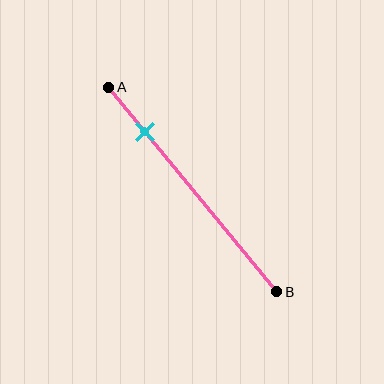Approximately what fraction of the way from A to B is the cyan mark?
The cyan mark is approximately 20% of the way from A to B.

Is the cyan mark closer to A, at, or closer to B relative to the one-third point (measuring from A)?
The cyan mark is closer to point A than the one-third point of segment AB.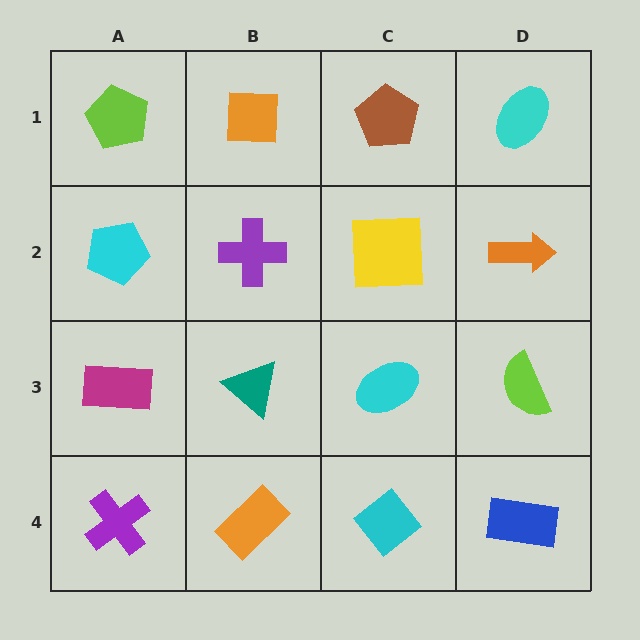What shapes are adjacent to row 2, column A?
A lime pentagon (row 1, column A), a magenta rectangle (row 3, column A), a purple cross (row 2, column B).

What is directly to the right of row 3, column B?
A cyan ellipse.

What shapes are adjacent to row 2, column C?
A brown pentagon (row 1, column C), a cyan ellipse (row 3, column C), a purple cross (row 2, column B), an orange arrow (row 2, column D).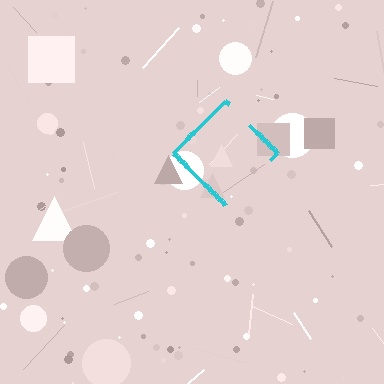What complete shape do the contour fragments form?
The contour fragments form a diamond.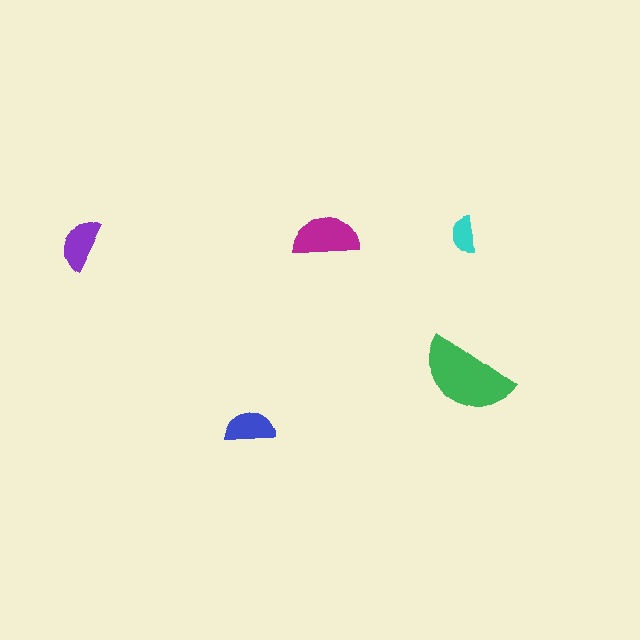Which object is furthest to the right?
The cyan semicircle is rightmost.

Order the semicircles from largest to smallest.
the green one, the magenta one, the purple one, the blue one, the cyan one.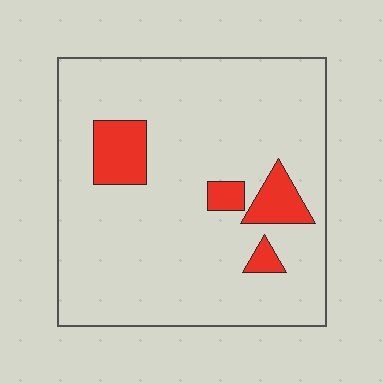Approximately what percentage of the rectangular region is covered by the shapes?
Approximately 10%.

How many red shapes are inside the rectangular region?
4.